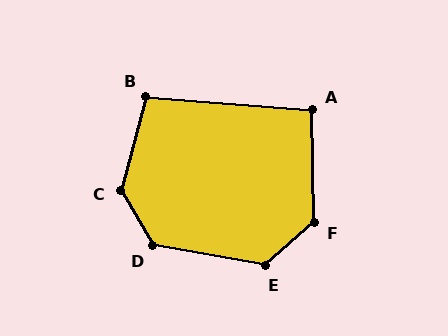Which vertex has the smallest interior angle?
A, at approximately 96 degrees.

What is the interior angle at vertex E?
Approximately 129 degrees (obtuse).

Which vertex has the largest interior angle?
C, at approximately 135 degrees.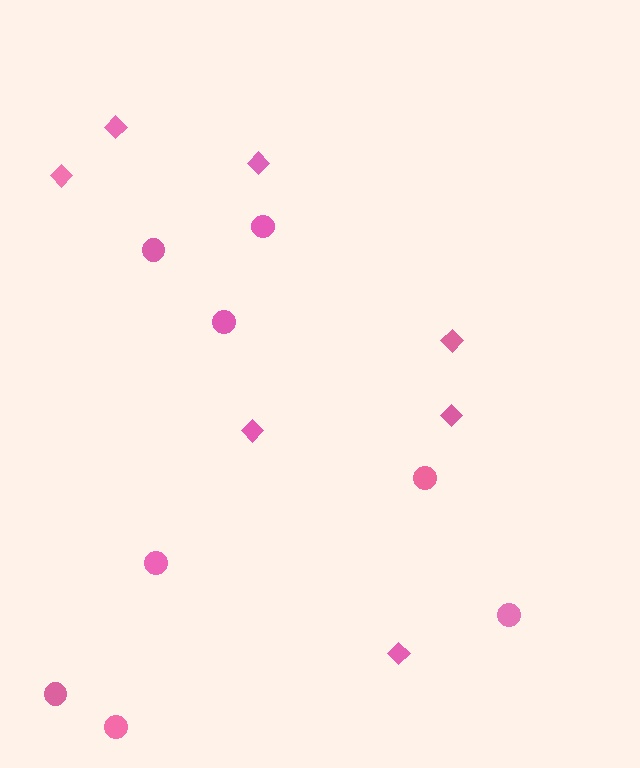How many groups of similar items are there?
There are 2 groups: one group of diamonds (7) and one group of circles (8).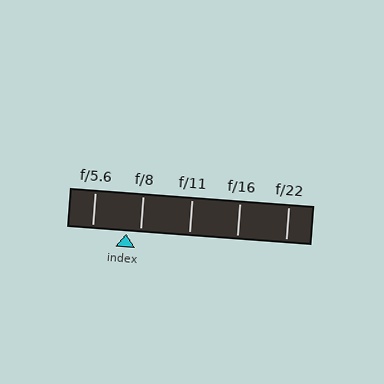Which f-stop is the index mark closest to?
The index mark is closest to f/8.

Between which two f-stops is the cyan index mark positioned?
The index mark is between f/5.6 and f/8.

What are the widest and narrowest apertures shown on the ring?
The widest aperture shown is f/5.6 and the narrowest is f/22.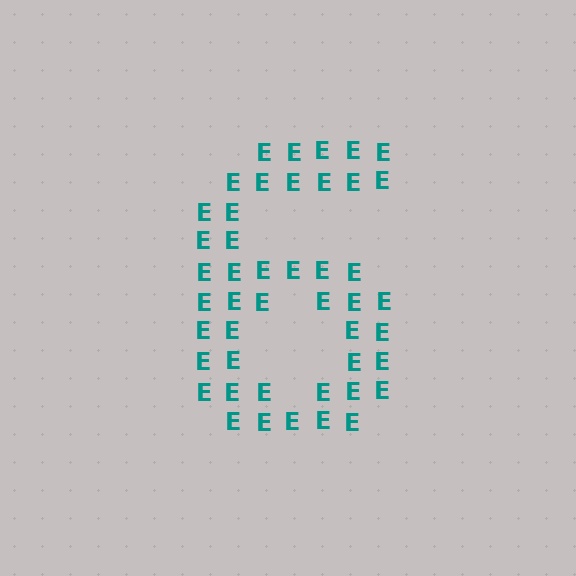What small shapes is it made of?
It is made of small letter E's.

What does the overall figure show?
The overall figure shows the digit 6.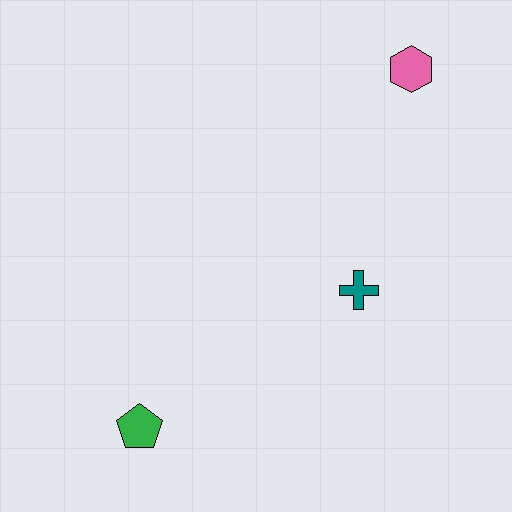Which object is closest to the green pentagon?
The teal cross is closest to the green pentagon.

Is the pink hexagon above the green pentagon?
Yes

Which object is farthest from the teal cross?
The green pentagon is farthest from the teal cross.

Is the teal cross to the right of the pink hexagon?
No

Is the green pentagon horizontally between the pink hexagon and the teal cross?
No